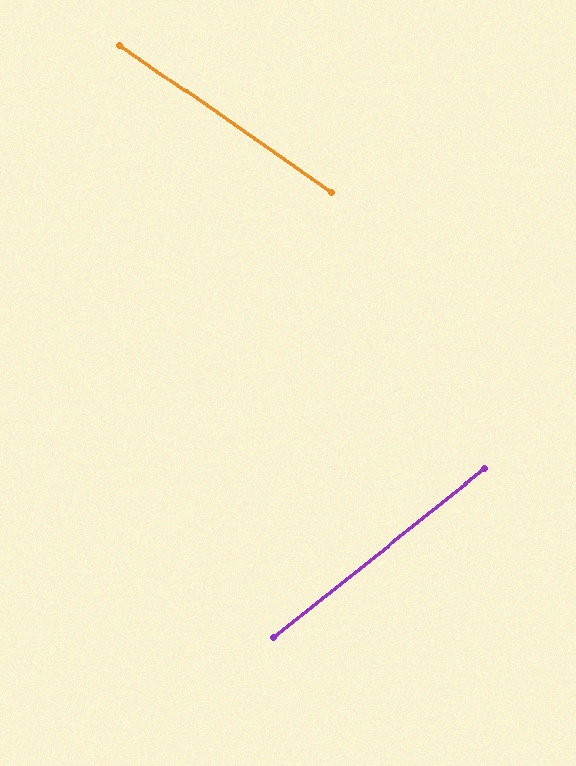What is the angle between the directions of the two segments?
Approximately 74 degrees.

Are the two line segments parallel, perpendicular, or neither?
Neither parallel nor perpendicular — they differ by about 74°.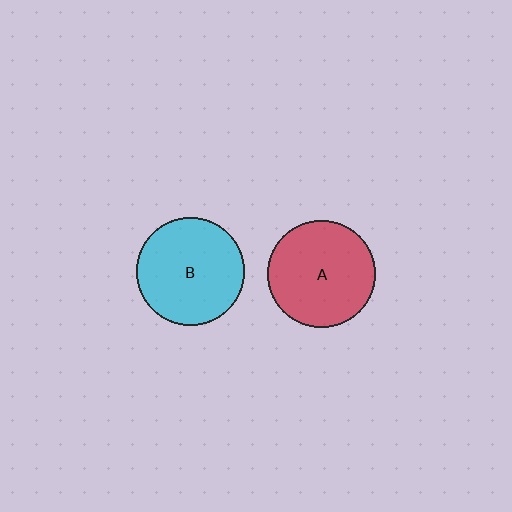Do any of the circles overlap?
No, none of the circles overlap.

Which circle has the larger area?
Circle A (red).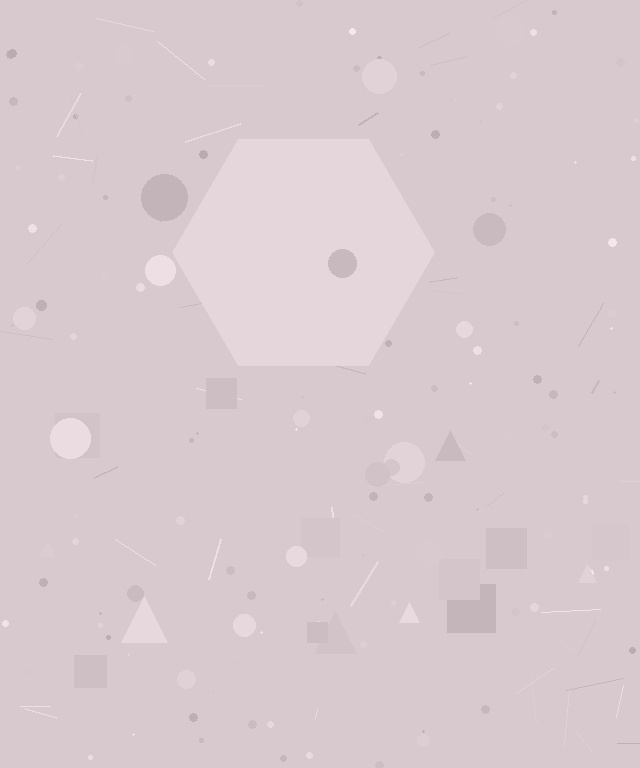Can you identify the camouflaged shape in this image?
The camouflaged shape is a hexagon.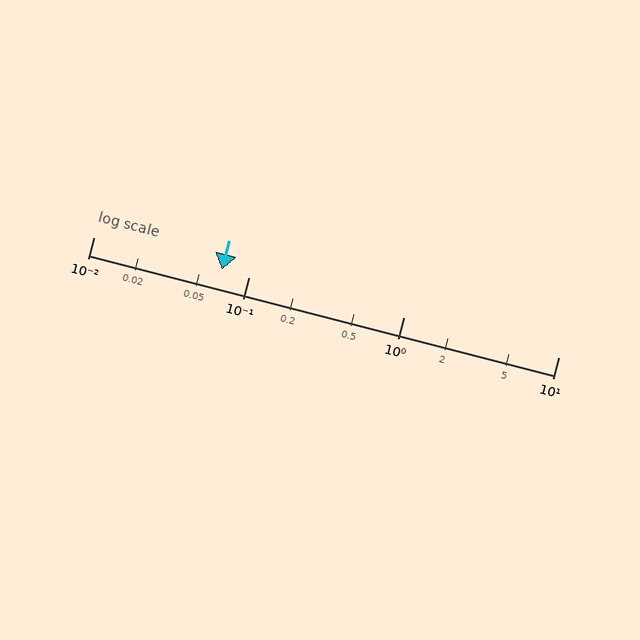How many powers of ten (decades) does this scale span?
The scale spans 3 decades, from 0.01 to 10.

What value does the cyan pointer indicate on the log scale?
The pointer indicates approximately 0.067.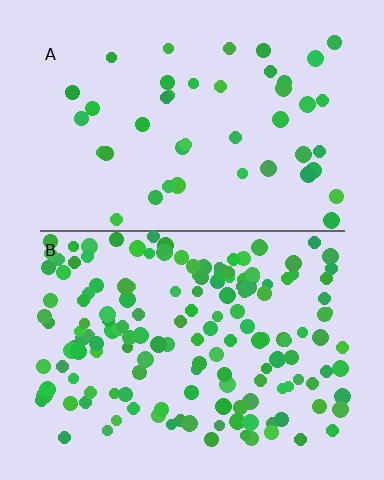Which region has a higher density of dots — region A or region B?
B (the bottom).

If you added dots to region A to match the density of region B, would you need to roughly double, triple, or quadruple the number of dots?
Approximately quadruple.